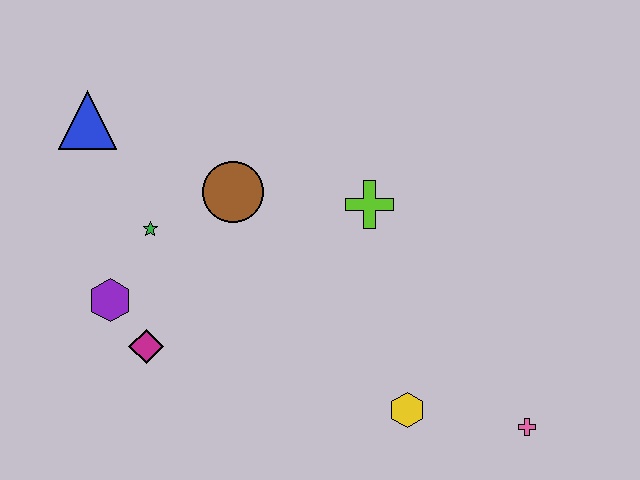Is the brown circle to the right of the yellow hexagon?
No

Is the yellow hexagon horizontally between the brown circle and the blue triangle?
No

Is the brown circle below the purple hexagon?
No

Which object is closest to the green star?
The purple hexagon is closest to the green star.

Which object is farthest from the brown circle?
The pink cross is farthest from the brown circle.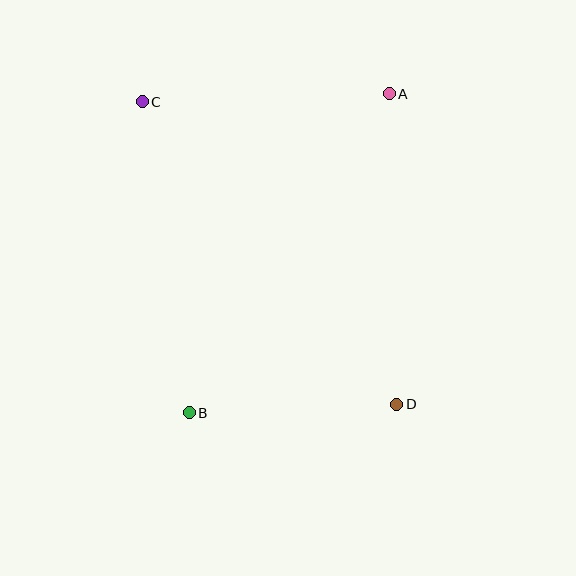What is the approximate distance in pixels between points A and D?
The distance between A and D is approximately 311 pixels.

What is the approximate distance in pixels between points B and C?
The distance between B and C is approximately 315 pixels.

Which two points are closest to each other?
Points B and D are closest to each other.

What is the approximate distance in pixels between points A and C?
The distance between A and C is approximately 247 pixels.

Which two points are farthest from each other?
Points C and D are farthest from each other.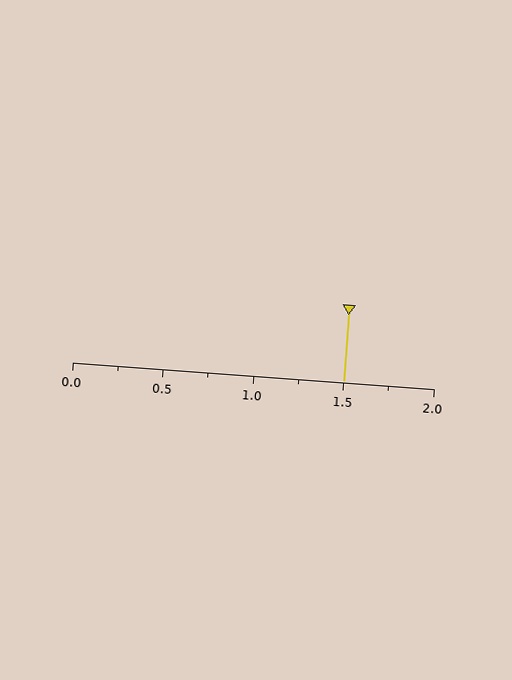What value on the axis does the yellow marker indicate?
The marker indicates approximately 1.5.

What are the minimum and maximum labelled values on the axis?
The axis runs from 0.0 to 2.0.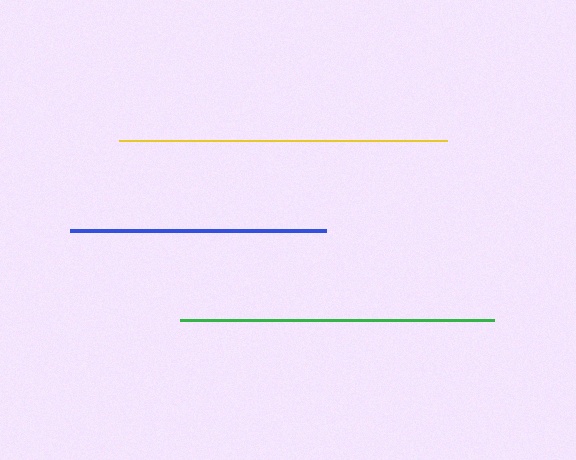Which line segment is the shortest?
The blue line is the shortest at approximately 256 pixels.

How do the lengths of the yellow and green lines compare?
The yellow and green lines are approximately the same length.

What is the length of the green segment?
The green segment is approximately 314 pixels long.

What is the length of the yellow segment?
The yellow segment is approximately 328 pixels long.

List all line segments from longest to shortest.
From longest to shortest: yellow, green, blue.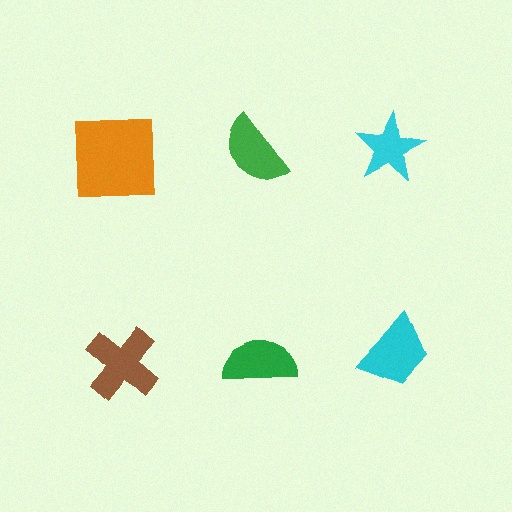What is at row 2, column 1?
A brown cross.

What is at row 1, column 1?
An orange square.